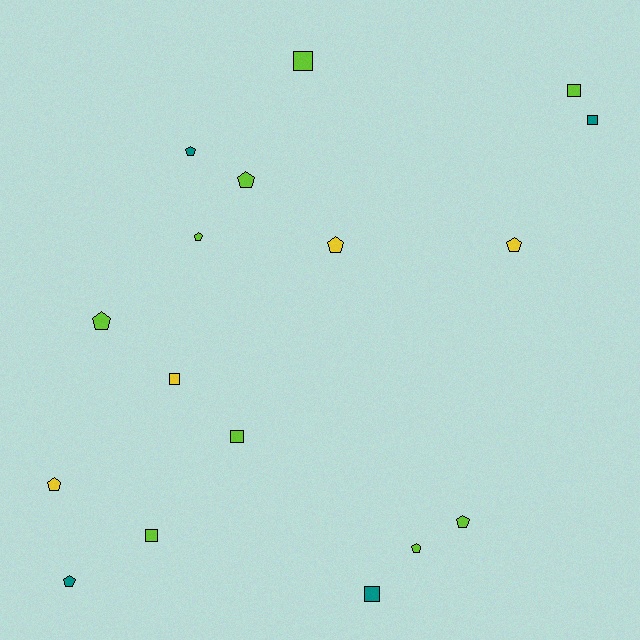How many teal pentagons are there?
There are 2 teal pentagons.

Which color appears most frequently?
Lime, with 9 objects.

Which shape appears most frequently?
Pentagon, with 10 objects.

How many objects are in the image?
There are 17 objects.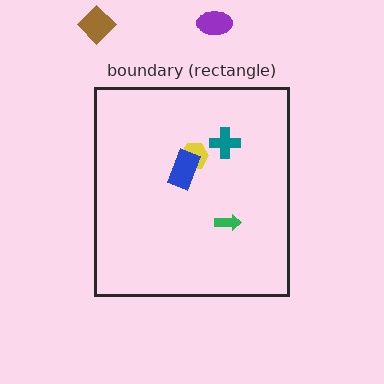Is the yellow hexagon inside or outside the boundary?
Inside.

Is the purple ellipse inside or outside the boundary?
Outside.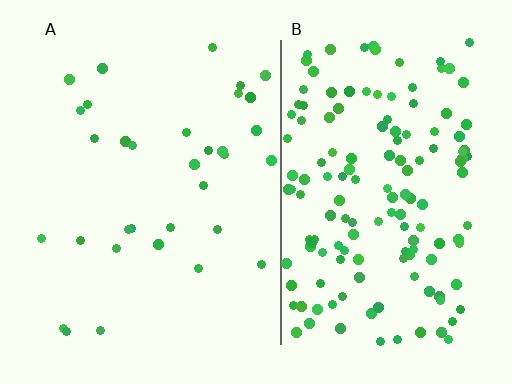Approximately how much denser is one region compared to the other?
Approximately 4.6× — region B over region A.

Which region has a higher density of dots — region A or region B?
B (the right).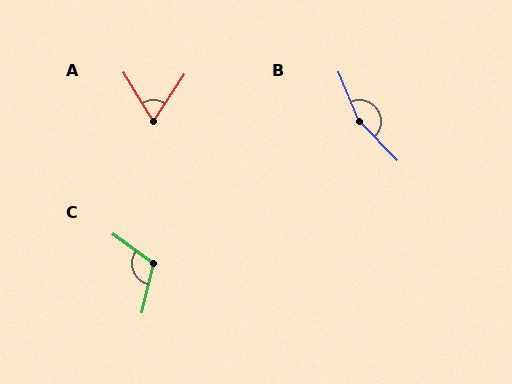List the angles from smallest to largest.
A (64°), C (113°), B (159°).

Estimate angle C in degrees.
Approximately 113 degrees.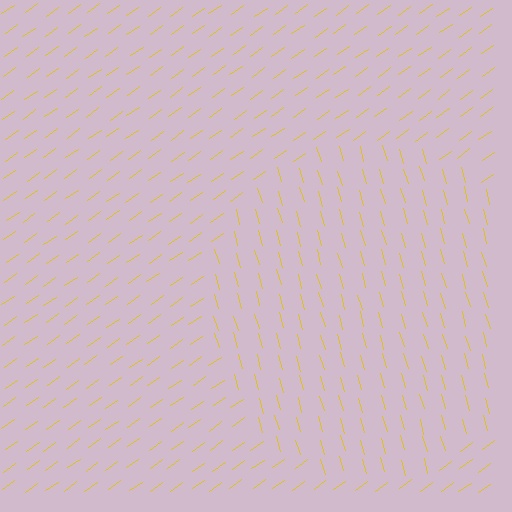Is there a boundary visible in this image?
Yes, there is a texture boundary formed by a change in line orientation.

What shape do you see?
I see a circle.